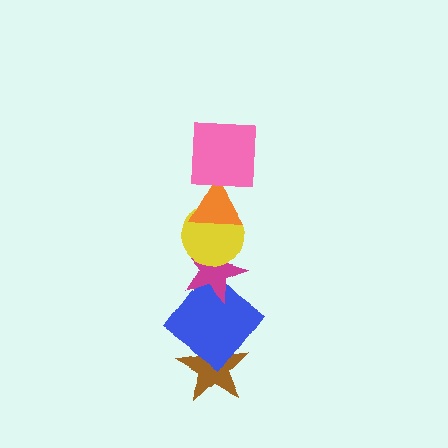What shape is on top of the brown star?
The blue diamond is on top of the brown star.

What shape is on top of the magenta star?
The yellow circle is on top of the magenta star.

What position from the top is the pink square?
The pink square is 1st from the top.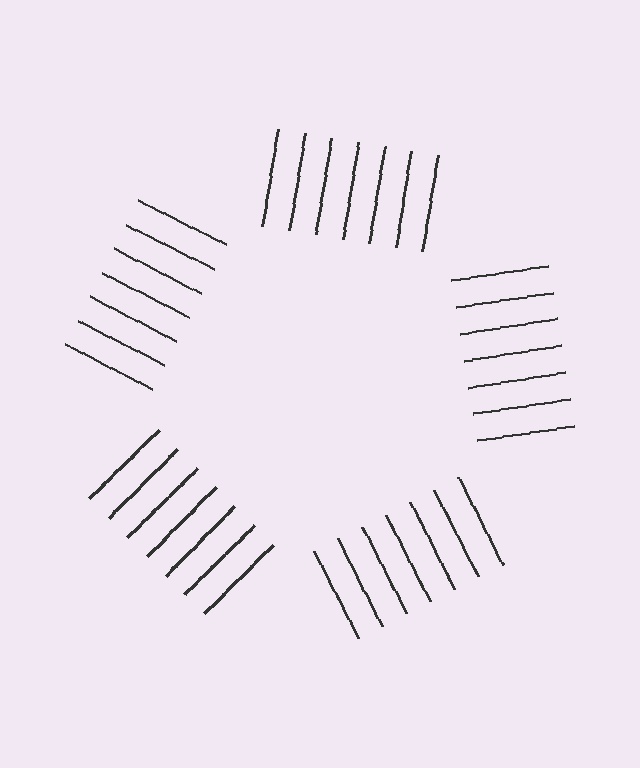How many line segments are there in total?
35 — 7 along each of the 5 edges.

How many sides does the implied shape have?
5 sides — the line-ends trace a pentagon.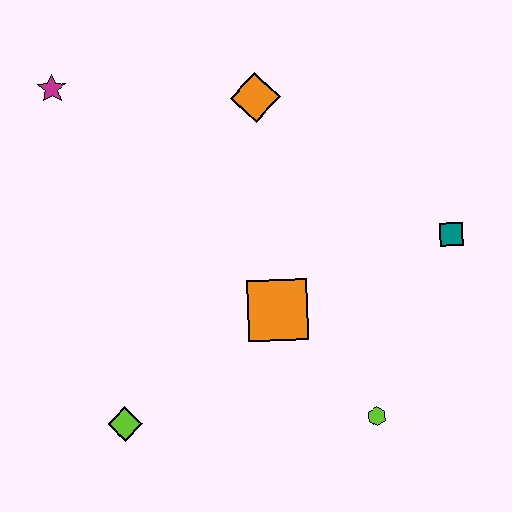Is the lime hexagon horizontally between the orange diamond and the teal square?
Yes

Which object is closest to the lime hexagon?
The orange square is closest to the lime hexagon.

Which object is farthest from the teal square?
The magenta star is farthest from the teal square.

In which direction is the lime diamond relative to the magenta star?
The lime diamond is below the magenta star.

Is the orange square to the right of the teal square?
No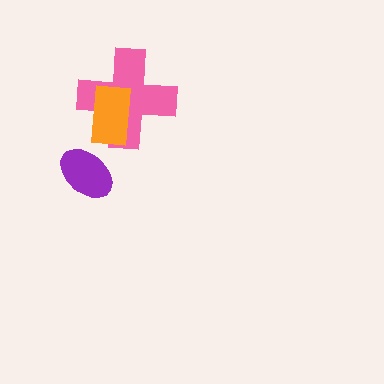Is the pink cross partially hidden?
Yes, it is partially covered by another shape.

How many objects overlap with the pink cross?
1 object overlaps with the pink cross.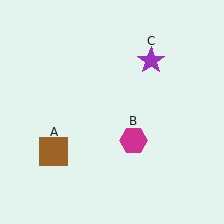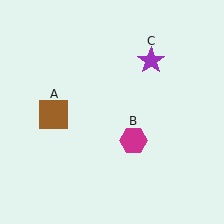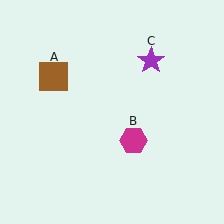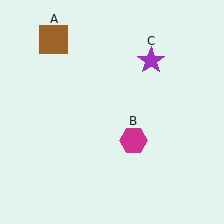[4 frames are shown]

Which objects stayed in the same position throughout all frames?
Magenta hexagon (object B) and purple star (object C) remained stationary.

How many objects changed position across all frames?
1 object changed position: brown square (object A).